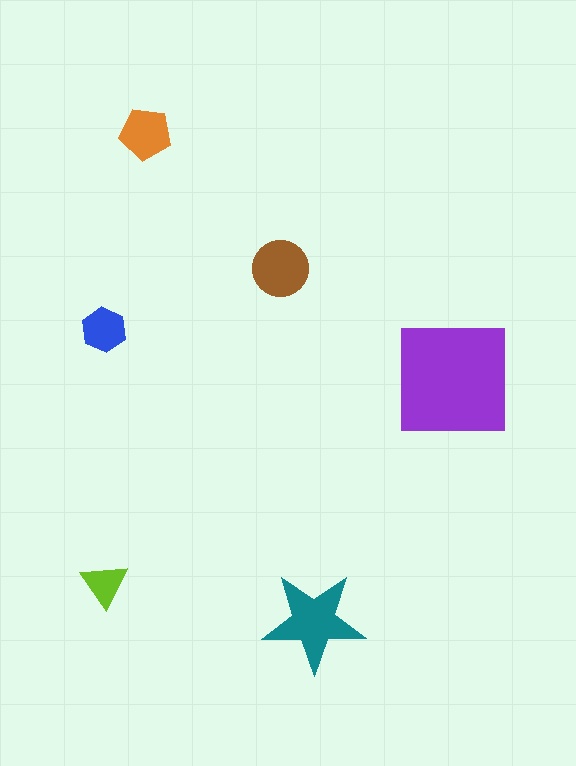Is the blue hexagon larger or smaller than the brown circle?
Smaller.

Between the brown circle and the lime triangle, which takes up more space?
The brown circle.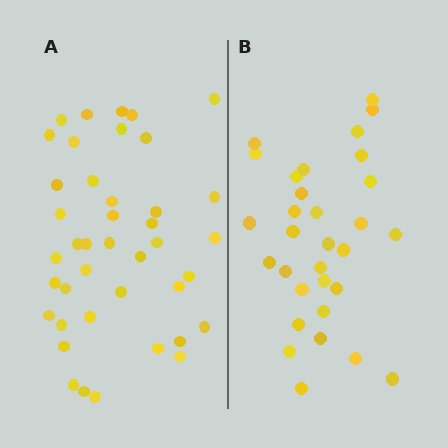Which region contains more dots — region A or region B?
Region A (the left region) has more dots.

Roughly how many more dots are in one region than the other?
Region A has roughly 10 or so more dots than region B.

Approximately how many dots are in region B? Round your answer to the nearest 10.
About 30 dots. (The exact count is 31, which rounds to 30.)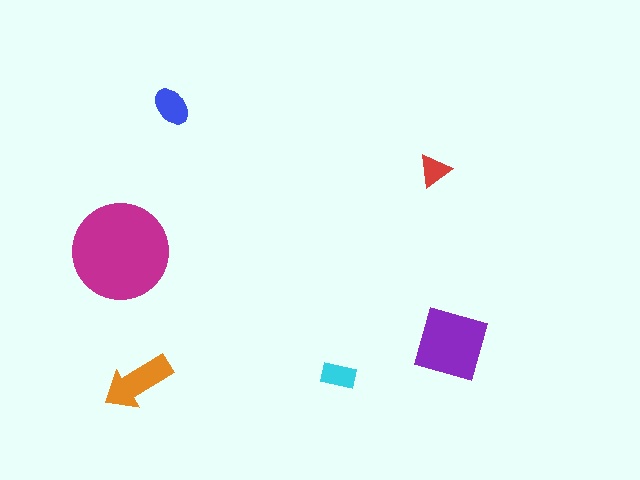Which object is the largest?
The magenta circle.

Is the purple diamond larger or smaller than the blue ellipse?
Larger.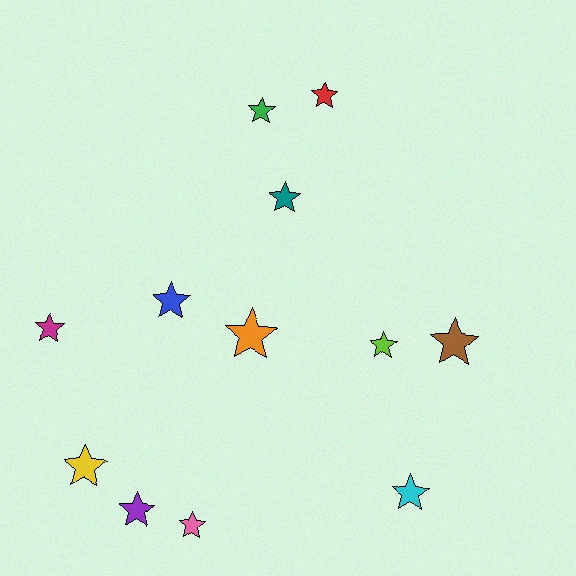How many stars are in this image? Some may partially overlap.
There are 12 stars.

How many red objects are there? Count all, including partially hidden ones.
There is 1 red object.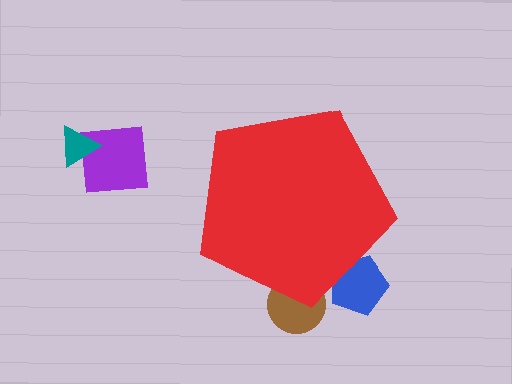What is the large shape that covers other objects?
A red pentagon.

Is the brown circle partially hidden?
Yes, the brown circle is partially hidden behind the red pentagon.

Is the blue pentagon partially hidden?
Yes, the blue pentagon is partially hidden behind the red pentagon.